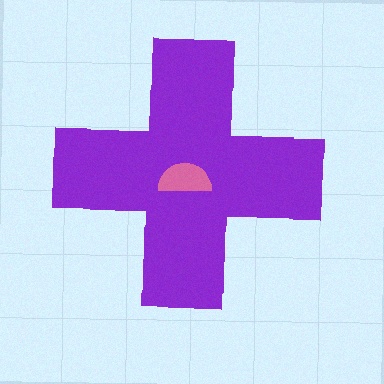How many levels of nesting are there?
2.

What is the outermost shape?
The purple cross.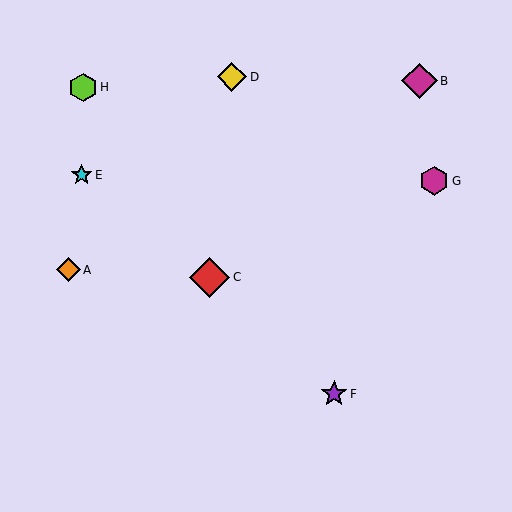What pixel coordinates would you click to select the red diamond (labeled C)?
Click at (210, 277) to select the red diamond C.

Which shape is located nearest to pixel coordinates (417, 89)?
The magenta diamond (labeled B) at (419, 81) is nearest to that location.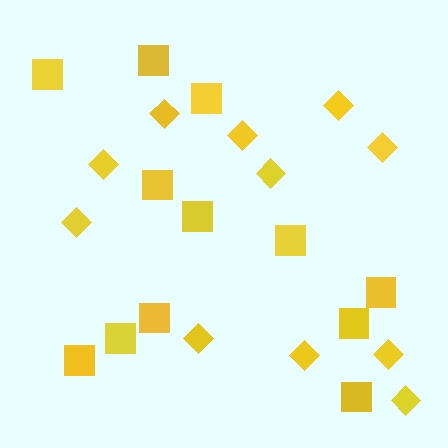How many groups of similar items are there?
There are 2 groups: one group of diamonds (11) and one group of squares (12).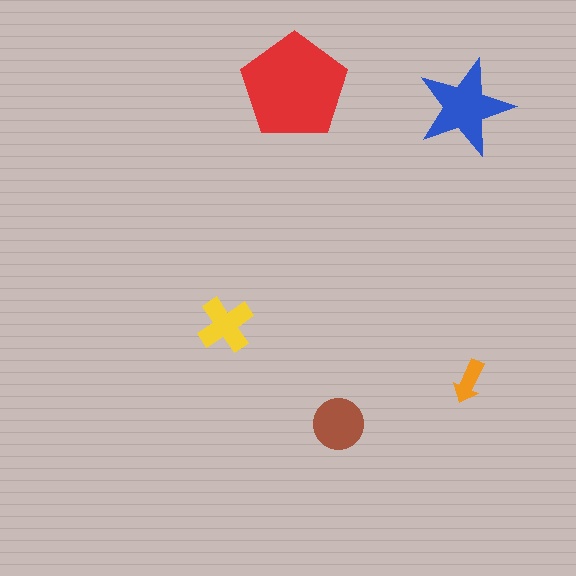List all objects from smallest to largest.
The orange arrow, the yellow cross, the brown circle, the blue star, the red pentagon.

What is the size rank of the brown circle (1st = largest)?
3rd.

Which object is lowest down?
The brown circle is bottommost.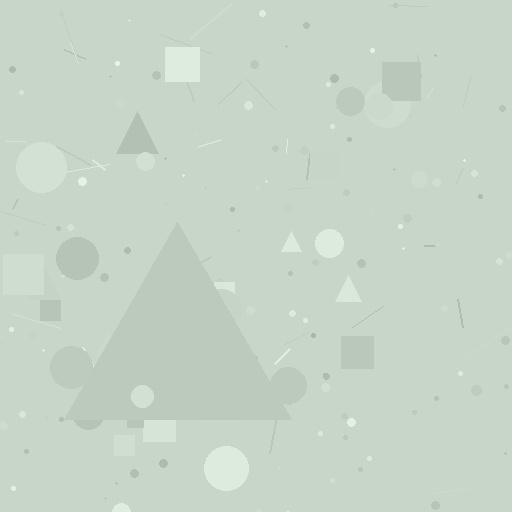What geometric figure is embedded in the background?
A triangle is embedded in the background.